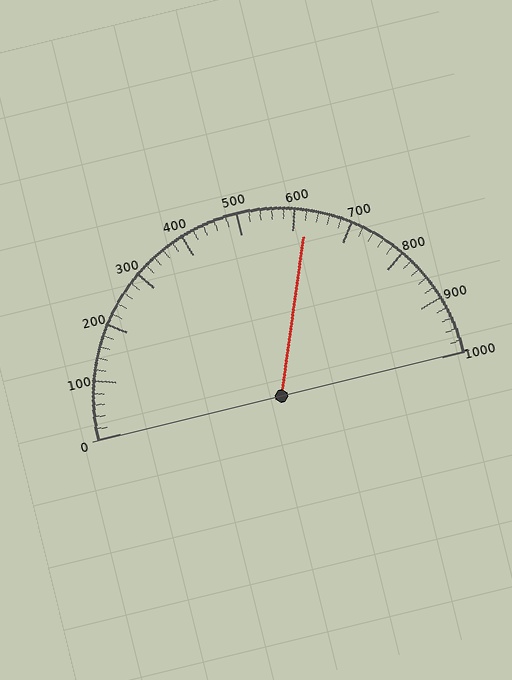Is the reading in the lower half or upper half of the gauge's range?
The reading is in the upper half of the range (0 to 1000).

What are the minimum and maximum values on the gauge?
The gauge ranges from 0 to 1000.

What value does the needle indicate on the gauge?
The needle indicates approximately 620.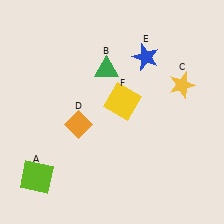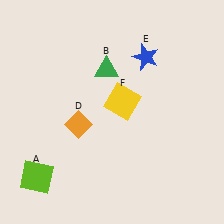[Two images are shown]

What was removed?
The yellow star (C) was removed in Image 2.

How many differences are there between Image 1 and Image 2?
There is 1 difference between the two images.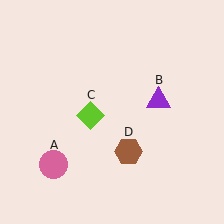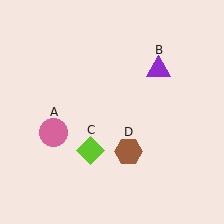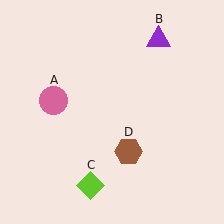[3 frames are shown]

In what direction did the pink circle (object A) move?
The pink circle (object A) moved up.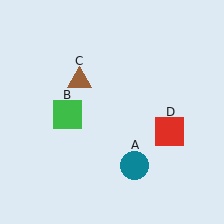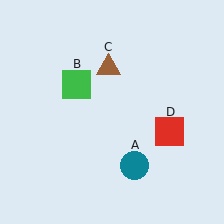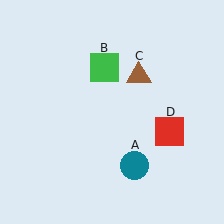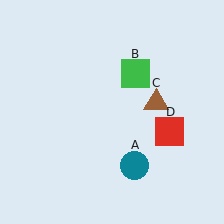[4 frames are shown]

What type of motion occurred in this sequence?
The green square (object B), brown triangle (object C) rotated clockwise around the center of the scene.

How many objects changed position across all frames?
2 objects changed position: green square (object B), brown triangle (object C).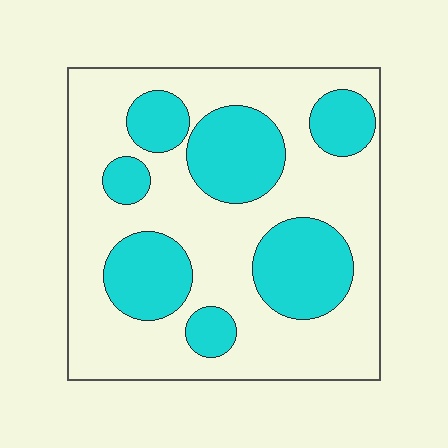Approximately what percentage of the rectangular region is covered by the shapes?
Approximately 35%.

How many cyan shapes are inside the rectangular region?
7.